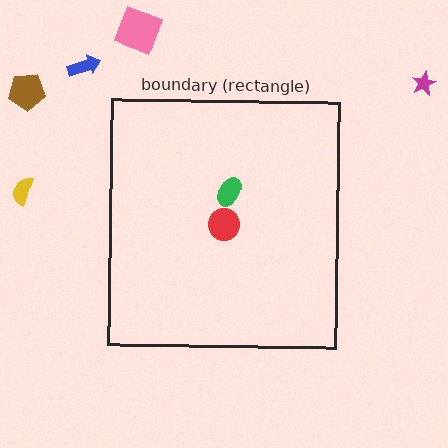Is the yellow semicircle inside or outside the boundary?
Outside.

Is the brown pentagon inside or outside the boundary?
Outside.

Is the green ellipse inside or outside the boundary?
Inside.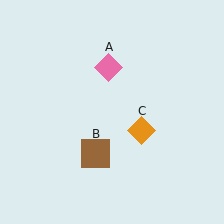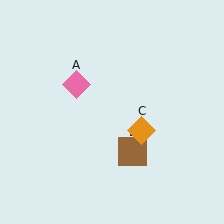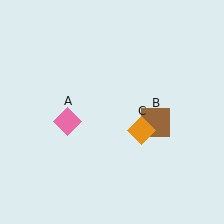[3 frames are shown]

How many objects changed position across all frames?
2 objects changed position: pink diamond (object A), brown square (object B).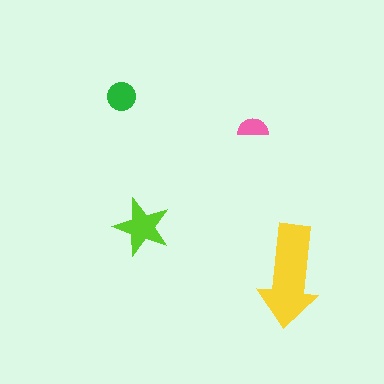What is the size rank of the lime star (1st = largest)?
2nd.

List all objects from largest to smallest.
The yellow arrow, the lime star, the green circle, the pink semicircle.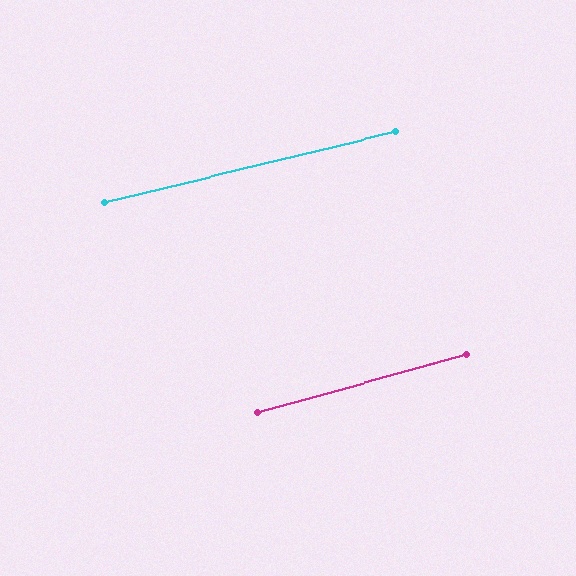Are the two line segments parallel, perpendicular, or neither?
Parallel — their directions differ by only 1.8°.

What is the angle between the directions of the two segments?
Approximately 2 degrees.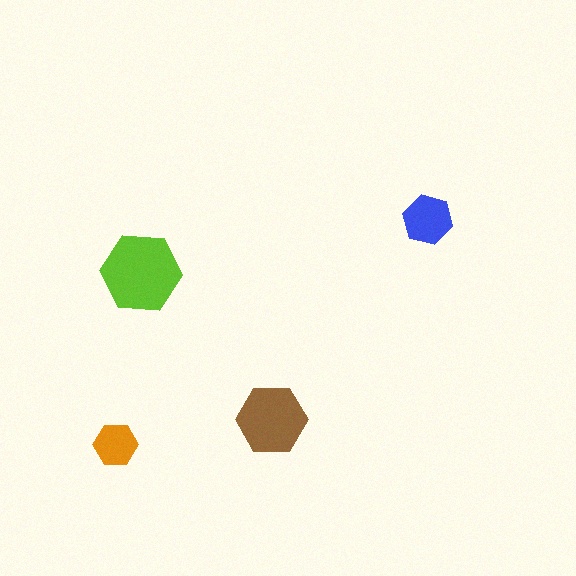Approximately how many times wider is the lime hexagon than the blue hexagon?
About 1.5 times wider.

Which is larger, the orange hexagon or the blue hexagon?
The blue one.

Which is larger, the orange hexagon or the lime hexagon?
The lime one.